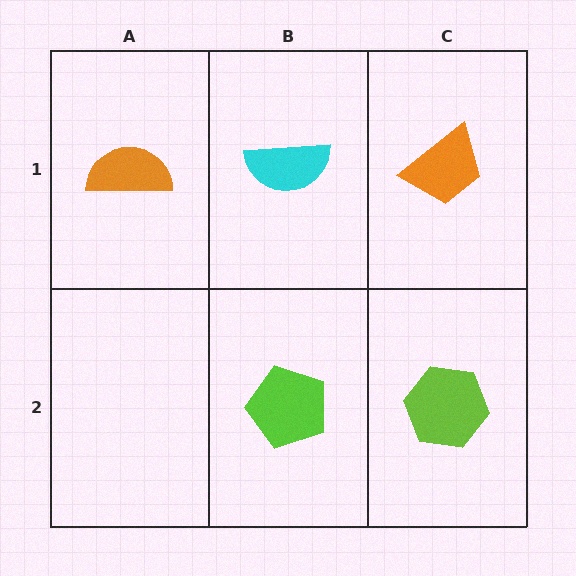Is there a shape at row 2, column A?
No, that cell is empty.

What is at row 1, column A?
An orange semicircle.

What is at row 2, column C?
A lime hexagon.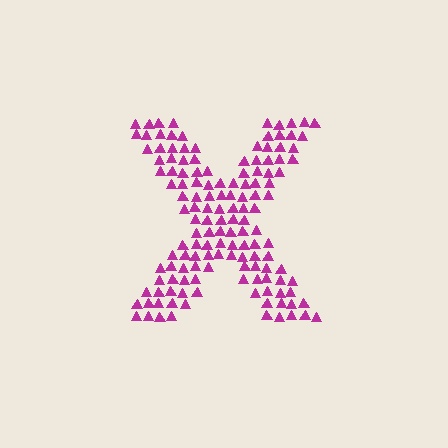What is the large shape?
The large shape is the letter X.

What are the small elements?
The small elements are triangles.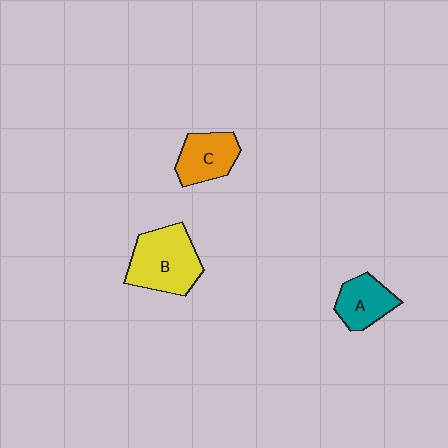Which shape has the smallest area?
Shape A (teal).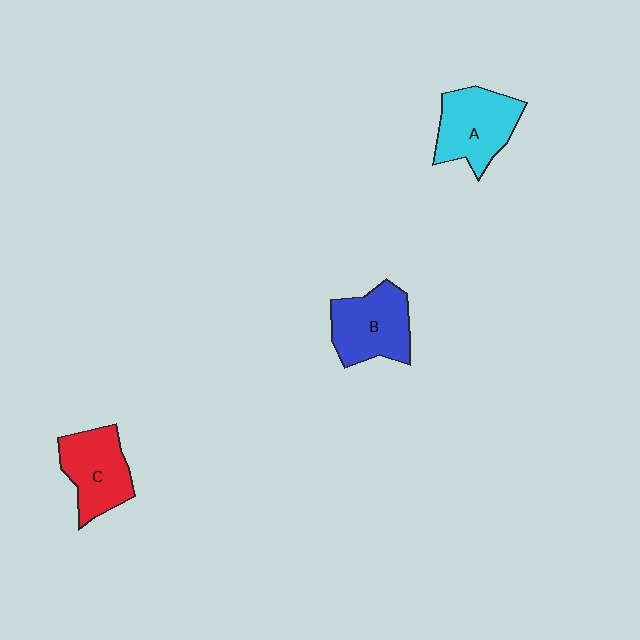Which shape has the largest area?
Shape A (cyan).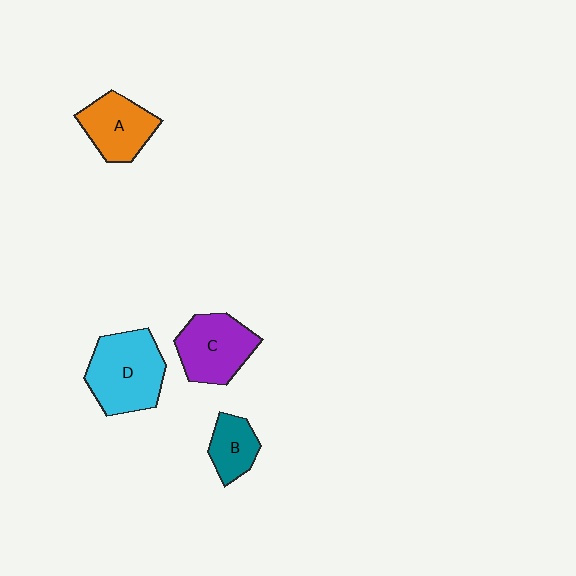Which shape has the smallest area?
Shape B (teal).